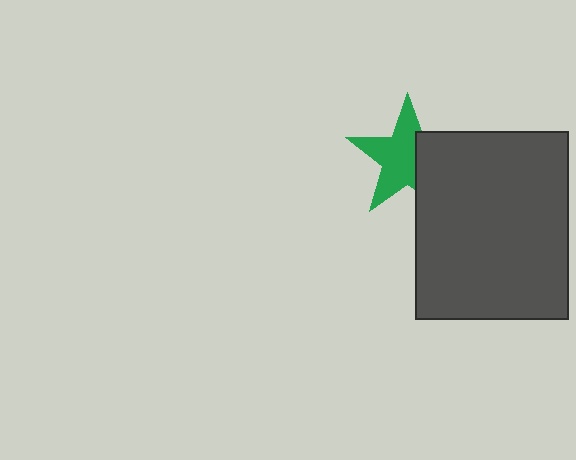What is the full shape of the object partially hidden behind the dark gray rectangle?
The partially hidden object is a green star.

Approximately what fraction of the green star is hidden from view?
Roughly 37% of the green star is hidden behind the dark gray rectangle.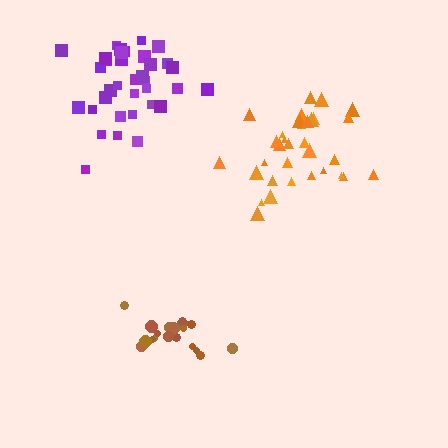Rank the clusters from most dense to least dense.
brown, orange, purple.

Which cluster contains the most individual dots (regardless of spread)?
Purple (35).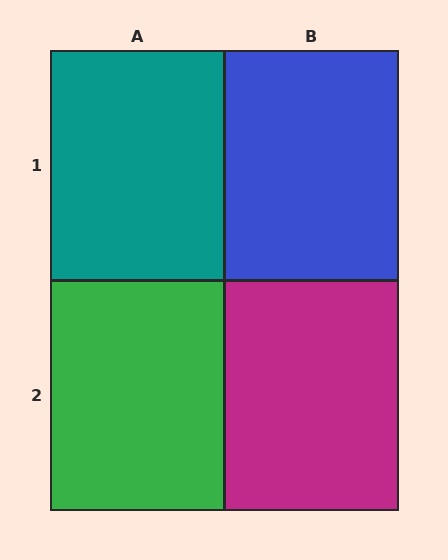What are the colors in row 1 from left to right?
Teal, blue.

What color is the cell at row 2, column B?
Magenta.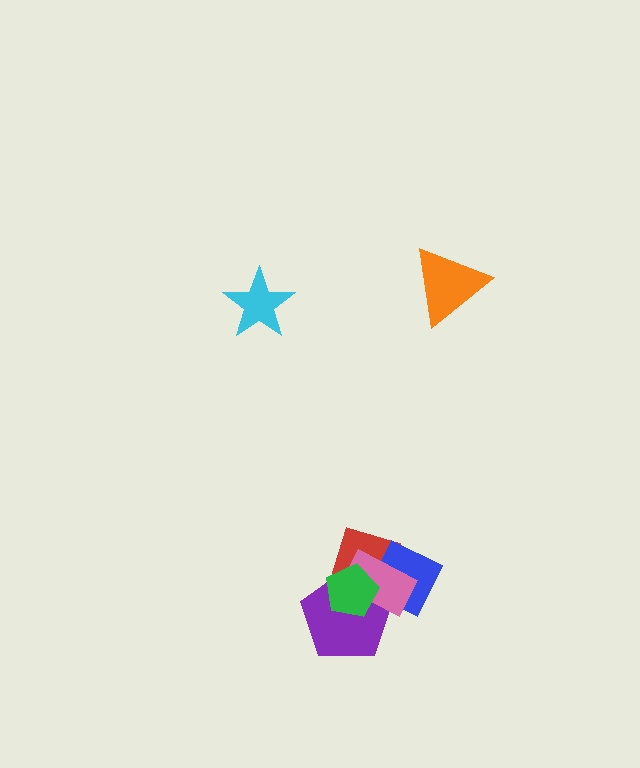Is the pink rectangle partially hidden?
Yes, it is partially covered by another shape.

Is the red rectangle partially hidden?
Yes, it is partially covered by another shape.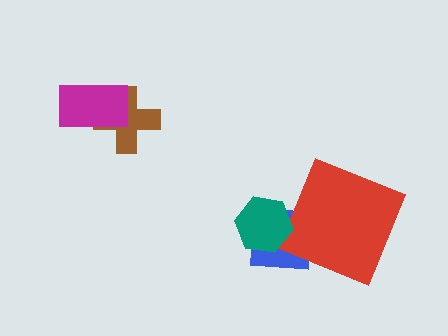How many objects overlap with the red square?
1 object overlaps with the red square.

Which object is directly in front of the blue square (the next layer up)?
The red square is directly in front of the blue square.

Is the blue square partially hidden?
Yes, it is partially covered by another shape.